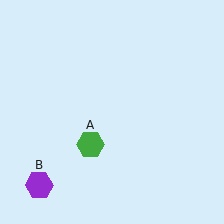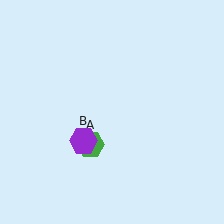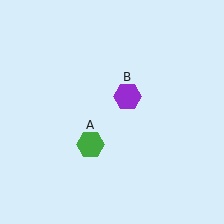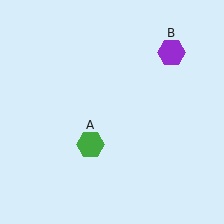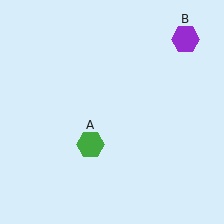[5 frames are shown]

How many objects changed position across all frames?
1 object changed position: purple hexagon (object B).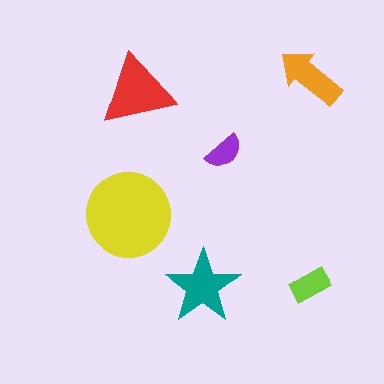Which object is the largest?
The yellow circle.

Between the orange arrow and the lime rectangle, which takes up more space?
The orange arrow.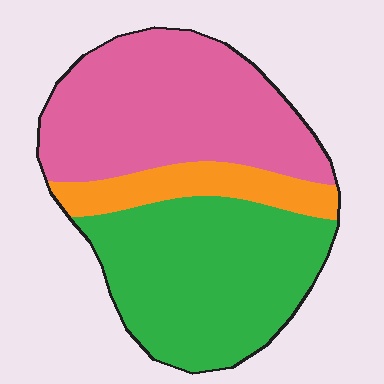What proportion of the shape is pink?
Pink takes up about two fifths (2/5) of the shape.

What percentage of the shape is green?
Green covers around 45% of the shape.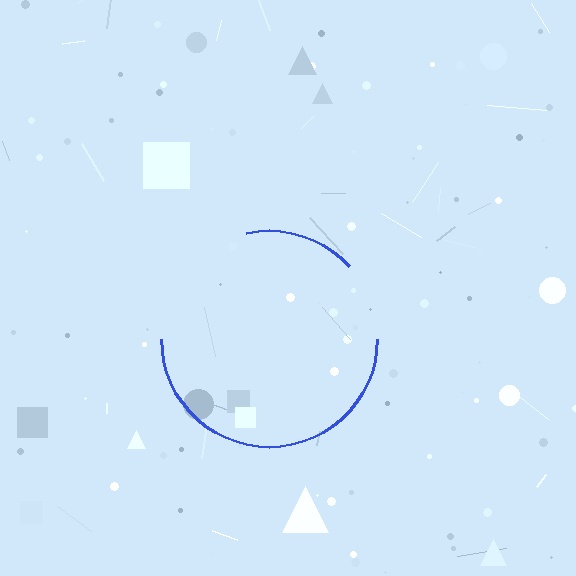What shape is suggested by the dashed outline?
The dashed outline suggests a circle.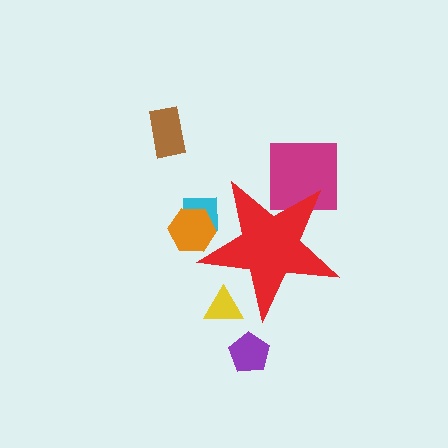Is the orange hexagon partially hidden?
Yes, the orange hexagon is partially hidden behind the red star.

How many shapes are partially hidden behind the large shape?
4 shapes are partially hidden.